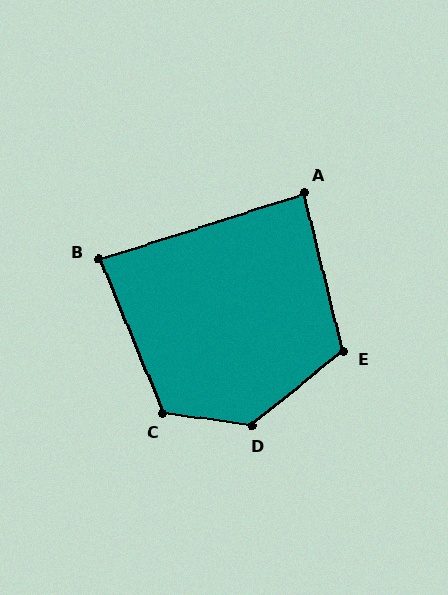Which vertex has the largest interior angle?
D, at approximately 133 degrees.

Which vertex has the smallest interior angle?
B, at approximately 85 degrees.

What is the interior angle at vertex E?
Approximately 115 degrees (obtuse).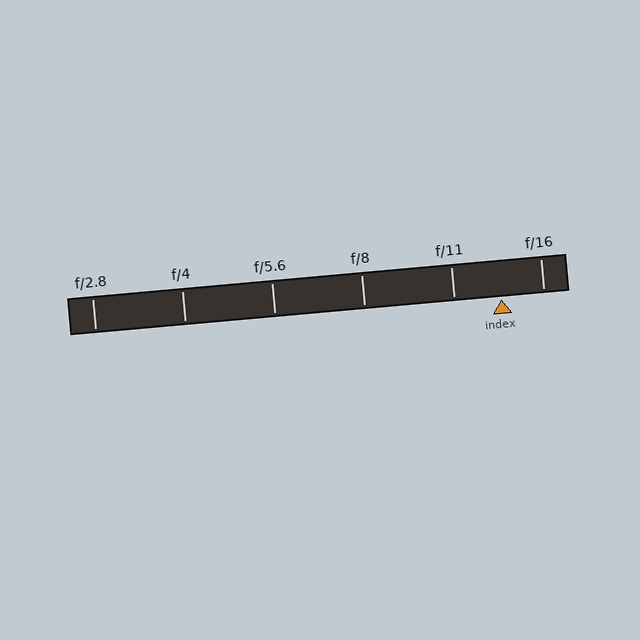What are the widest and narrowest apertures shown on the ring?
The widest aperture shown is f/2.8 and the narrowest is f/16.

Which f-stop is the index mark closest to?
The index mark is closest to f/16.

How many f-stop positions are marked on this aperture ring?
There are 6 f-stop positions marked.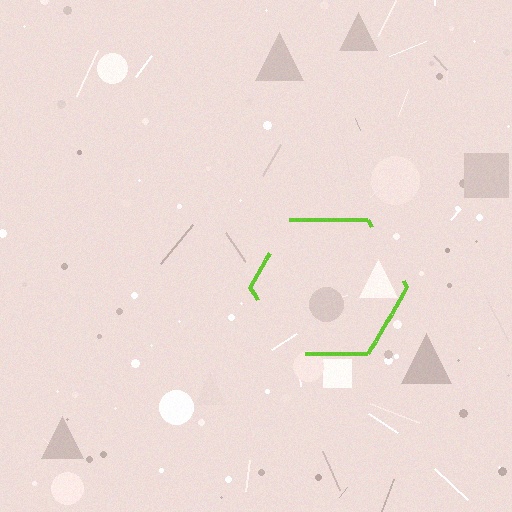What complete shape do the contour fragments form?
The contour fragments form a hexagon.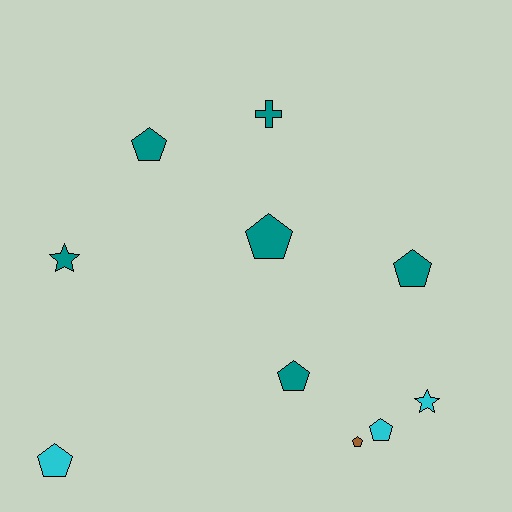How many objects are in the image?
There are 10 objects.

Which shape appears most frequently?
Pentagon, with 7 objects.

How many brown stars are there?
There are no brown stars.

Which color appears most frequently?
Teal, with 6 objects.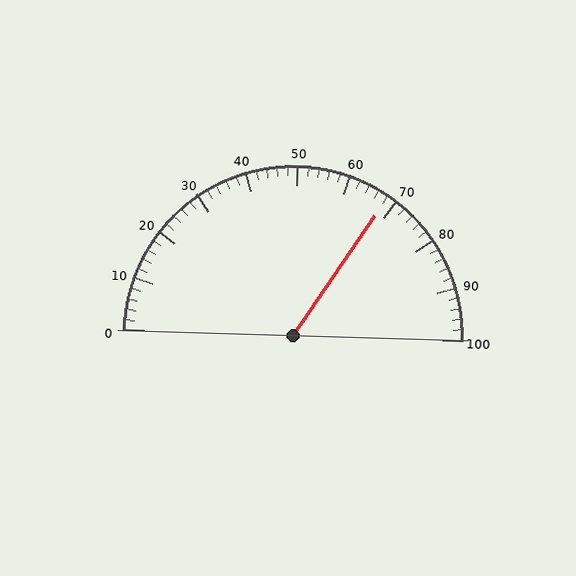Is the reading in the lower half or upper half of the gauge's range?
The reading is in the upper half of the range (0 to 100).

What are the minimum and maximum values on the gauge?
The gauge ranges from 0 to 100.